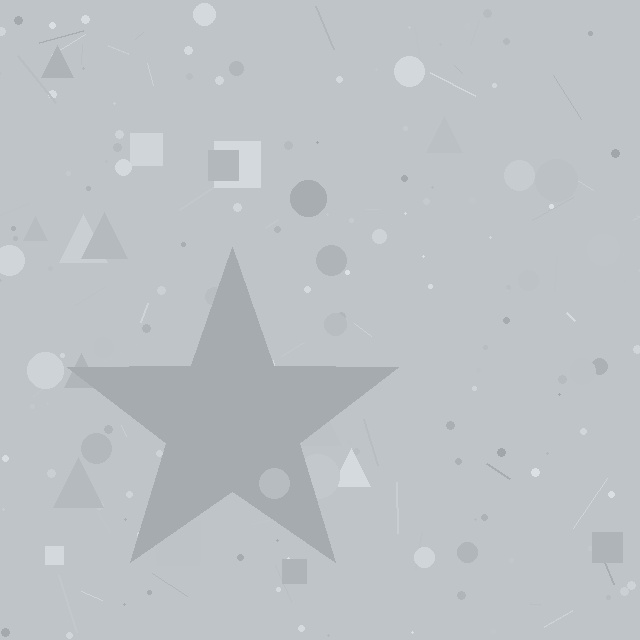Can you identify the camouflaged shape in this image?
The camouflaged shape is a star.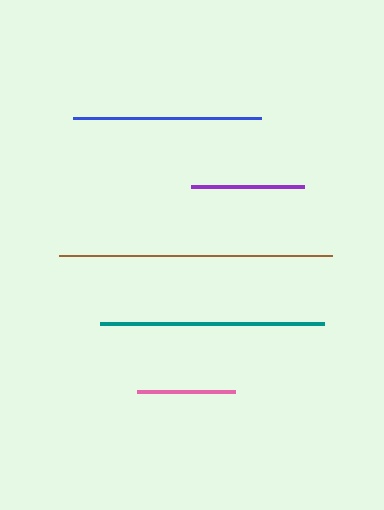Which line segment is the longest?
The brown line is the longest at approximately 273 pixels.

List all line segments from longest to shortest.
From longest to shortest: brown, teal, blue, purple, pink.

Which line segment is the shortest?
The pink line is the shortest at approximately 98 pixels.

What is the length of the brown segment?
The brown segment is approximately 273 pixels long.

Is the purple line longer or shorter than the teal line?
The teal line is longer than the purple line.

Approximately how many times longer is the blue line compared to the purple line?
The blue line is approximately 1.7 times the length of the purple line.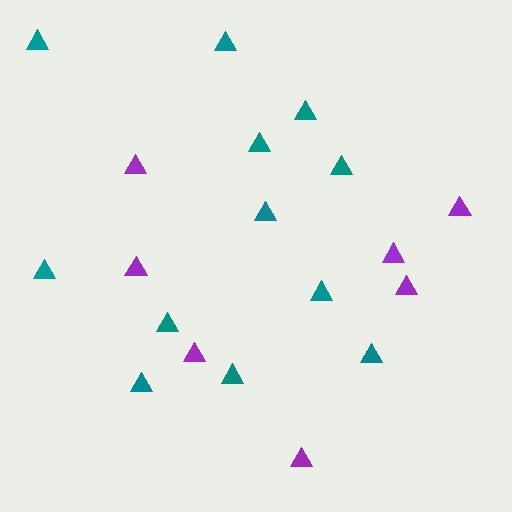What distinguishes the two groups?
There are 2 groups: one group of teal triangles (12) and one group of purple triangles (7).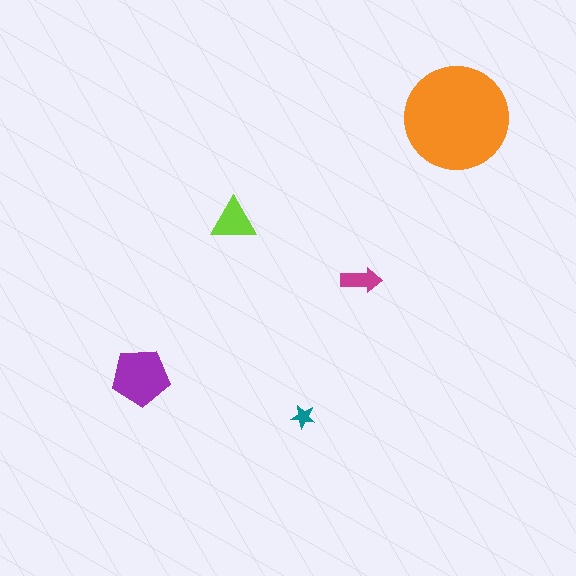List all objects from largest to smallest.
The orange circle, the purple pentagon, the lime triangle, the magenta arrow, the teal star.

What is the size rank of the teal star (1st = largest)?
5th.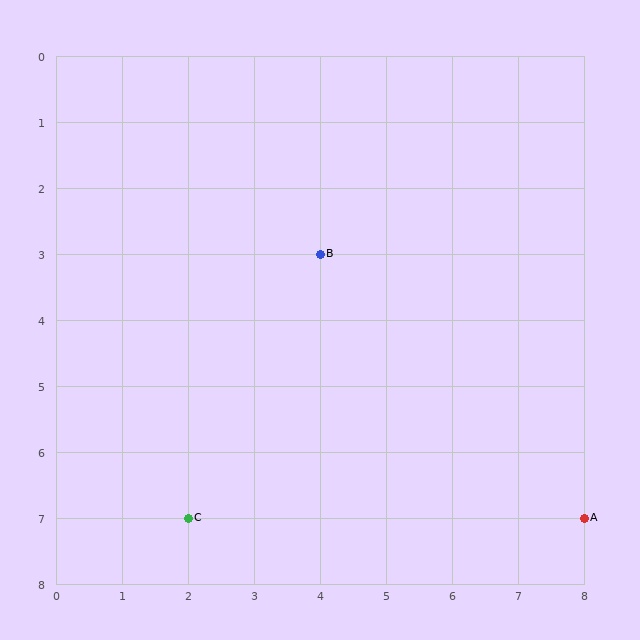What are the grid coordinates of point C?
Point C is at grid coordinates (2, 7).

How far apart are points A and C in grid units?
Points A and C are 6 columns apart.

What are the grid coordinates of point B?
Point B is at grid coordinates (4, 3).